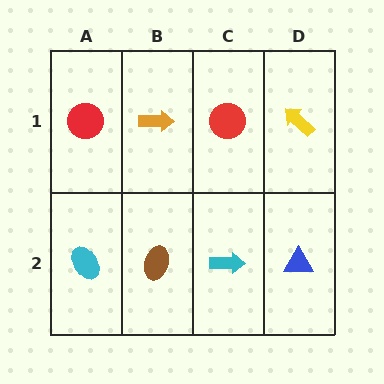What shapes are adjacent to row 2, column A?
A red circle (row 1, column A), a brown ellipse (row 2, column B).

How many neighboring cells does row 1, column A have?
2.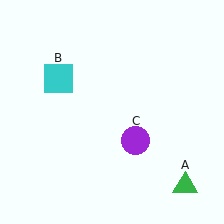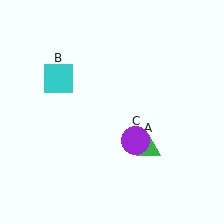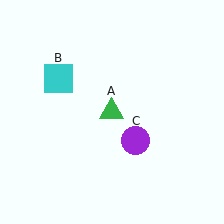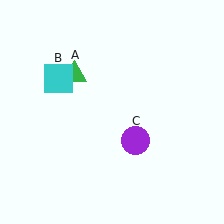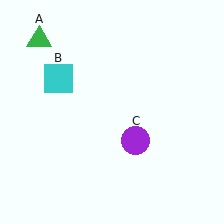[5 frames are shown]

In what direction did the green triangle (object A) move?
The green triangle (object A) moved up and to the left.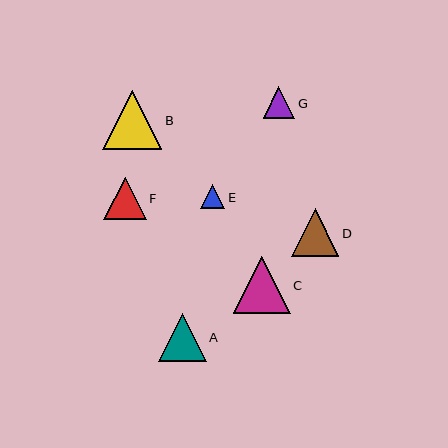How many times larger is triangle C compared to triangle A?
Triangle C is approximately 1.2 times the size of triangle A.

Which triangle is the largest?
Triangle B is the largest with a size of approximately 59 pixels.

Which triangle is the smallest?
Triangle E is the smallest with a size of approximately 24 pixels.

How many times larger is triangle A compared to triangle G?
Triangle A is approximately 1.5 times the size of triangle G.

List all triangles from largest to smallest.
From largest to smallest: B, C, A, D, F, G, E.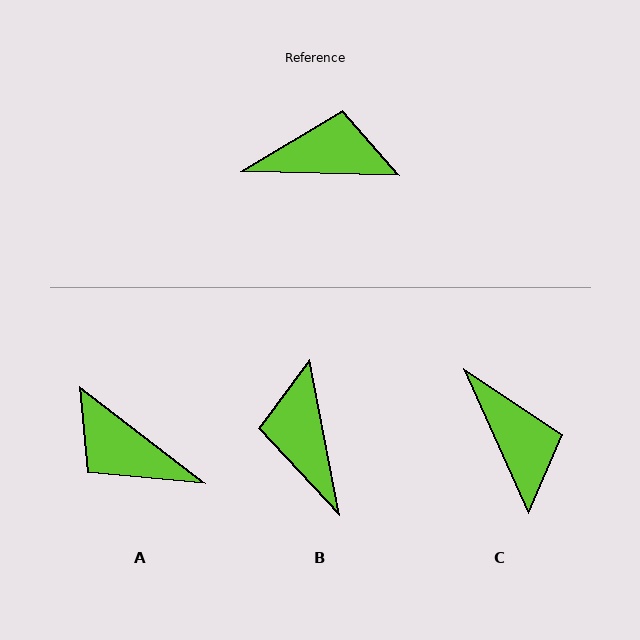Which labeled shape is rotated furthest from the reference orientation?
A, about 144 degrees away.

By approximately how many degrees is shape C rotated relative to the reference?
Approximately 64 degrees clockwise.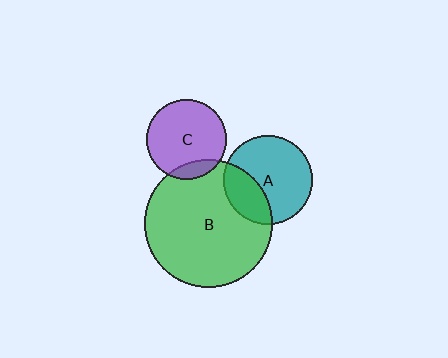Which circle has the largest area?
Circle B (green).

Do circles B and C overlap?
Yes.